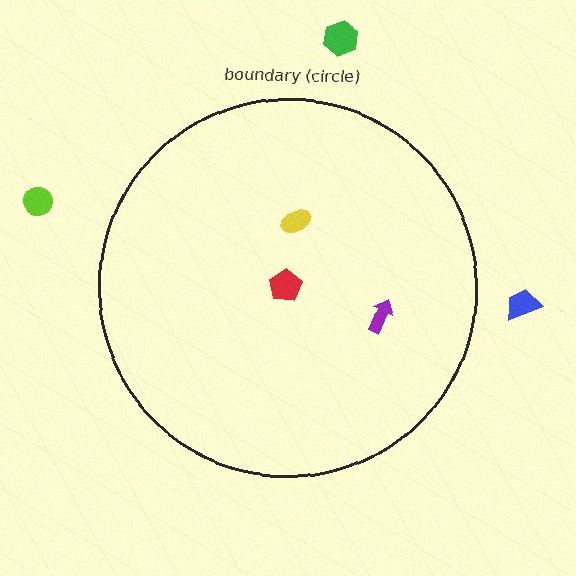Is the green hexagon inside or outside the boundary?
Outside.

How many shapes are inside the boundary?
3 inside, 3 outside.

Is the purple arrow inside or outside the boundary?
Inside.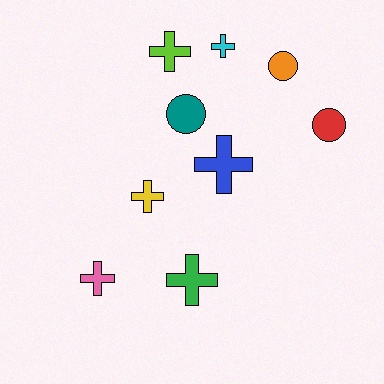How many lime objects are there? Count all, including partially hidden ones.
There is 1 lime object.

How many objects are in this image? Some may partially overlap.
There are 9 objects.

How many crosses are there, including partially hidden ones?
There are 6 crosses.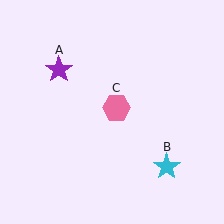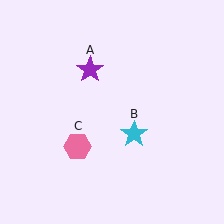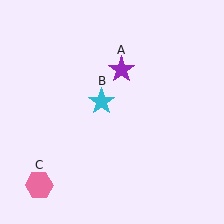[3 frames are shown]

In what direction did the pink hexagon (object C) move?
The pink hexagon (object C) moved down and to the left.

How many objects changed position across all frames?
3 objects changed position: purple star (object A), cyan star (object B), pink hexagon (object C).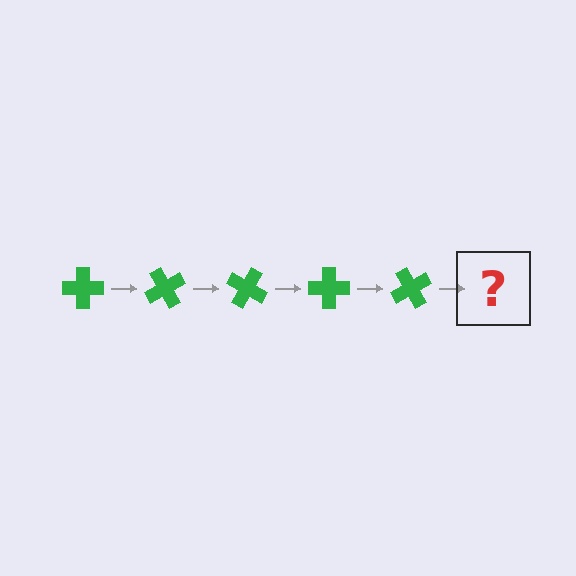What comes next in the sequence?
The next element should be a green cross rotated 300 degrees.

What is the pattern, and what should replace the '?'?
The pattern is that the cross rotates 60 degrees each step. The '?' should be a green cross rotated 300 degrees.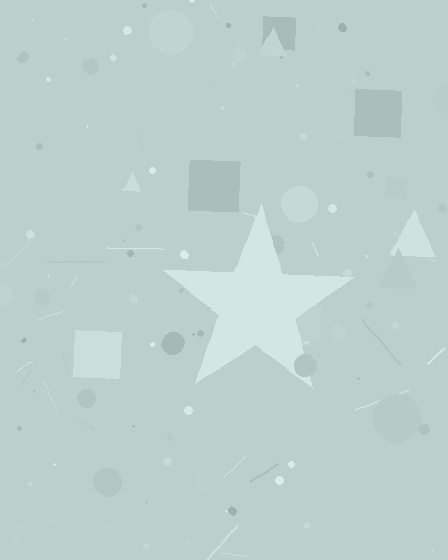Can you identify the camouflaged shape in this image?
The camouflaged shape is a star.